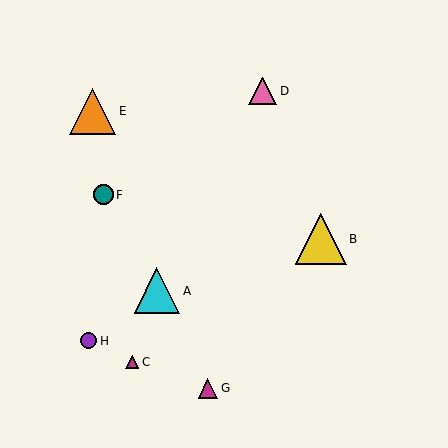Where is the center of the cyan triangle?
The center of the cyan triangle is at (157, 291).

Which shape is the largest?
The yellow triangle (labeled B) is the largest.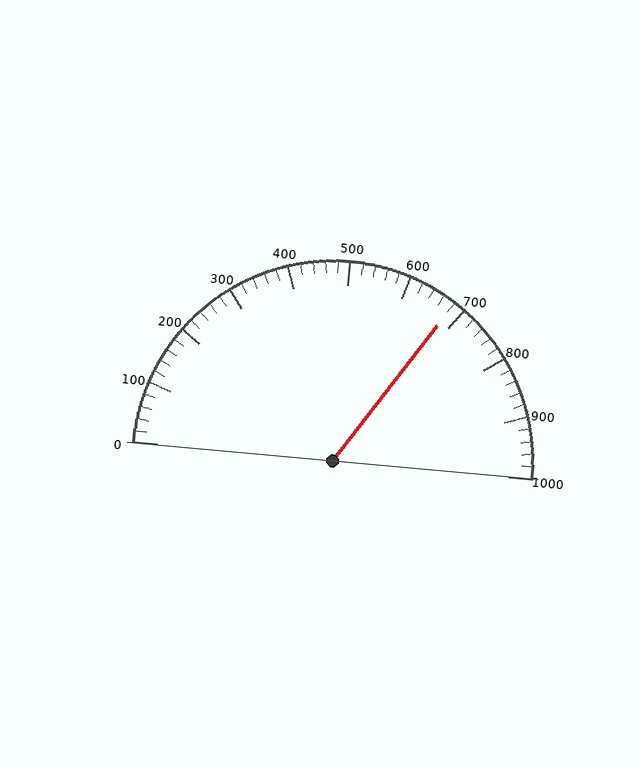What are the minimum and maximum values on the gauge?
The gauge ranges from 0 to 1000.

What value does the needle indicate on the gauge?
The needle indicates approximately 680.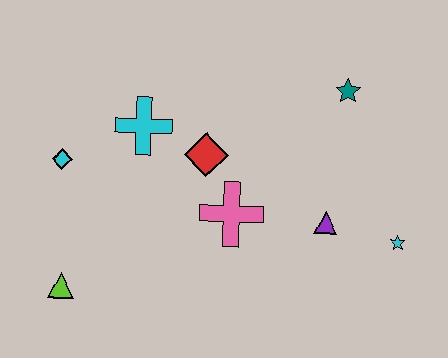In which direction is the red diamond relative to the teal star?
The red diamond is to the left of the teal star.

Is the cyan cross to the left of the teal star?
Yes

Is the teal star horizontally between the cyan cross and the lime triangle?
No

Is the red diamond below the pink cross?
No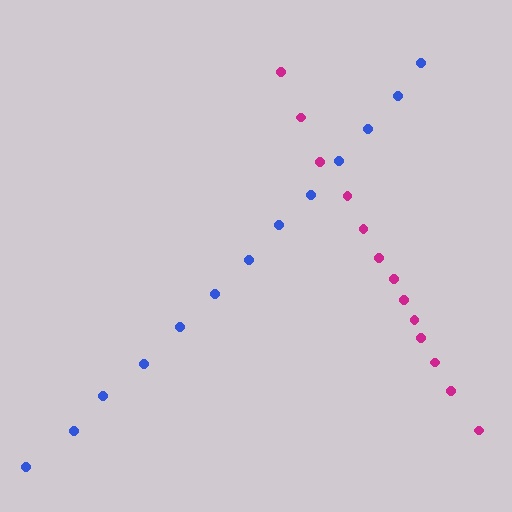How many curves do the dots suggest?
There are 2 distinct paths.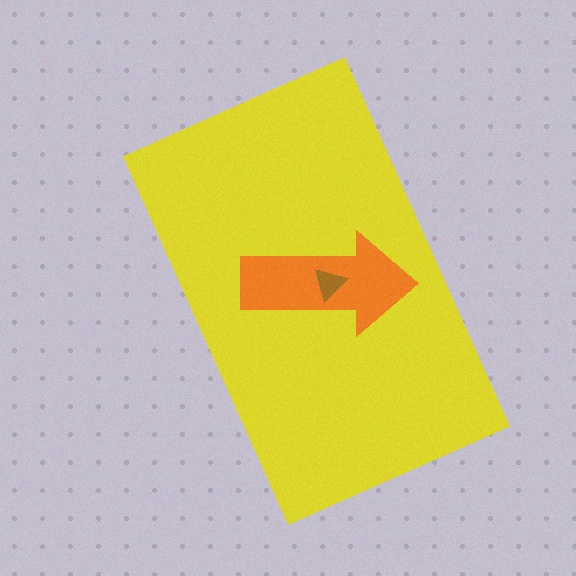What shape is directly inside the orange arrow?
The brown triangle.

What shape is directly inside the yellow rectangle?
The orange arrow.